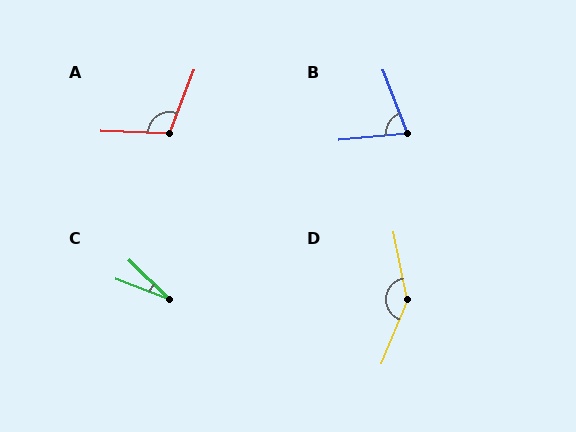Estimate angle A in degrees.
Approximately 109 degrees.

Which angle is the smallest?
C, at approximately 24 degrees.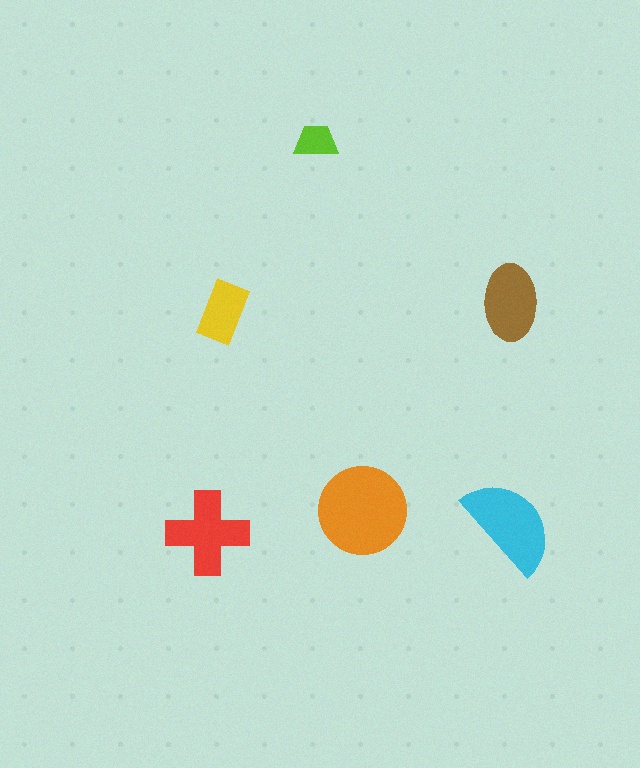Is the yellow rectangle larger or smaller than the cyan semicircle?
Smaller.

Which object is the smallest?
The lime trapezoid.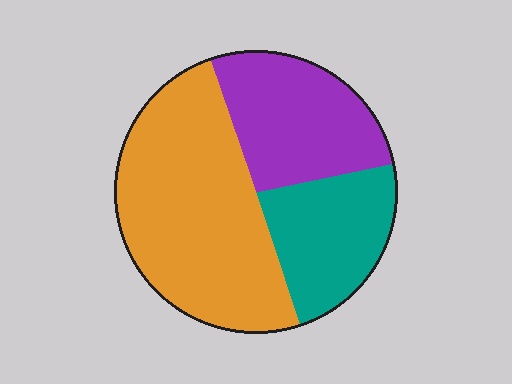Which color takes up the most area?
Orange, at roughly 50%.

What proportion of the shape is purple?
Purple covers around 25% of the shape.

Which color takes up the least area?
Teal, at roughly 25%.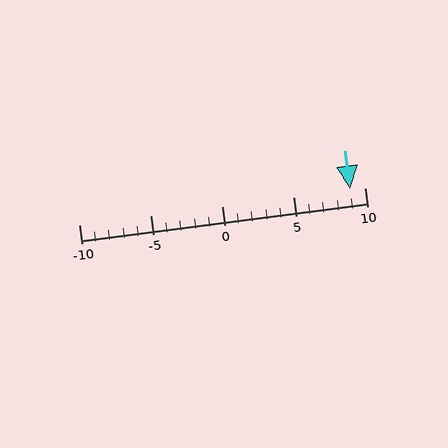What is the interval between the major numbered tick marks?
The major tick marks are spaced 5 units apart.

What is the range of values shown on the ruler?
The ruler shows values from -10 to 10.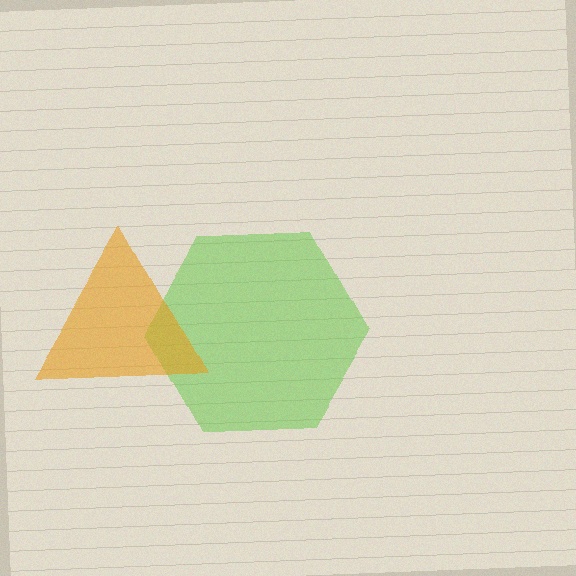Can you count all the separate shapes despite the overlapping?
Yes, there are 2 separate shapes.